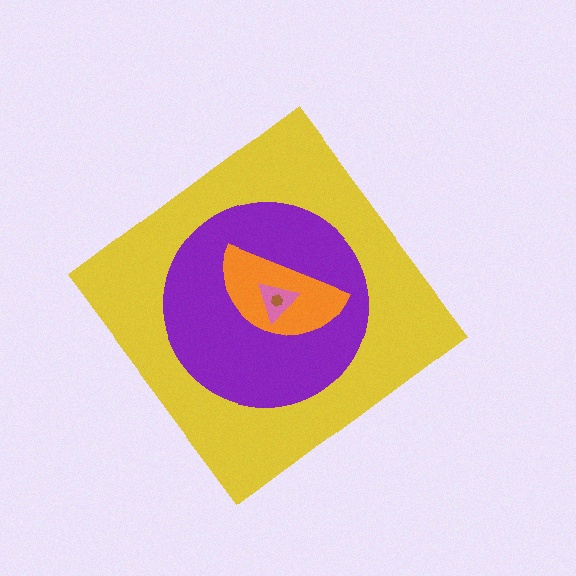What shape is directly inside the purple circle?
The orange semicircle.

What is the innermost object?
The brown hexagon.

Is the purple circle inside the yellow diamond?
Yes.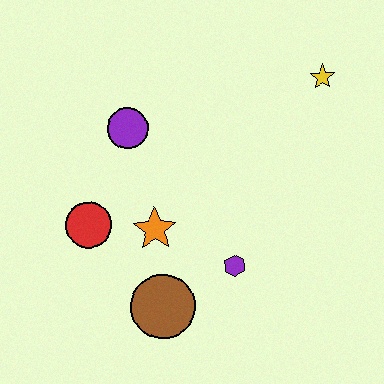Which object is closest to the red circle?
The orange star is closest to the red circle.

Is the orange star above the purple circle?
No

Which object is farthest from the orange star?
The yellow star is farthest from the orange star.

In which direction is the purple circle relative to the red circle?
The purple circle is above the red circle.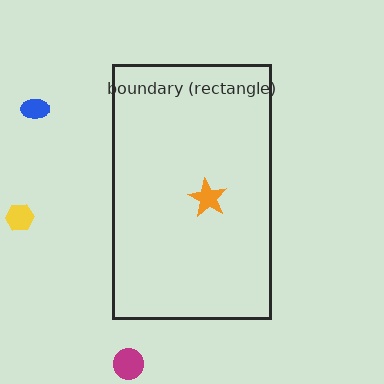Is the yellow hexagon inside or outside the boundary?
Outside.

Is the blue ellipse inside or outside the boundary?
Outside.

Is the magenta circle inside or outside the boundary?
Outside.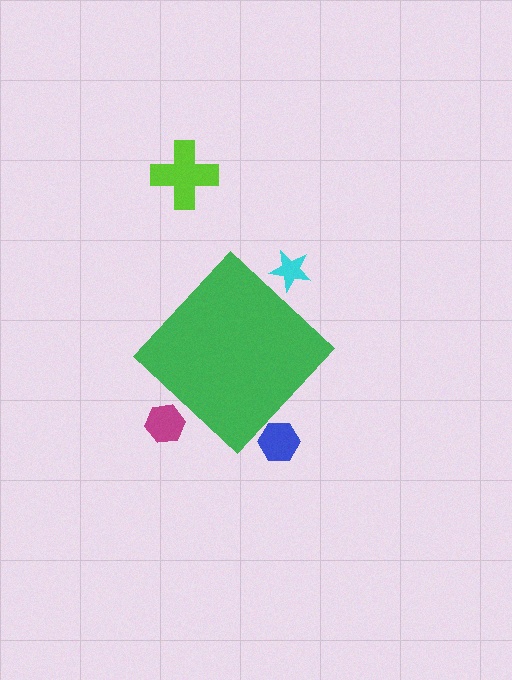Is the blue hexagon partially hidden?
Yes, the blue hexagon is partially hidden behind the green diamond.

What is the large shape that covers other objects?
A green diamond.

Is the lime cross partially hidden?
No, the lime cross is fully visible.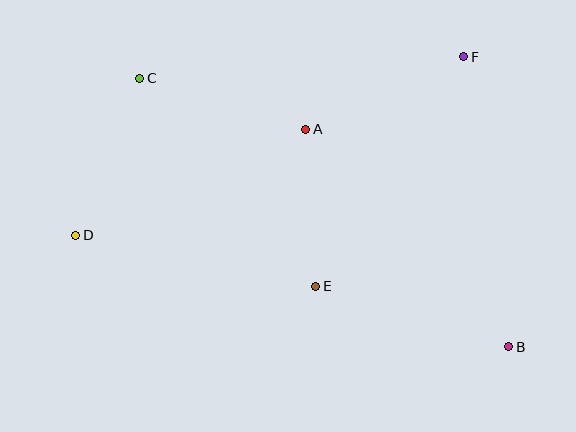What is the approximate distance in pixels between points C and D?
The distance between C and D is approximately 170 pixels.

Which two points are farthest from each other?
Points B and C are farthest from each other.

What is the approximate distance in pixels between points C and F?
The distance between C and F is approximately 324 pixels.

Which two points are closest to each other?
Points A and E are closest to each other.